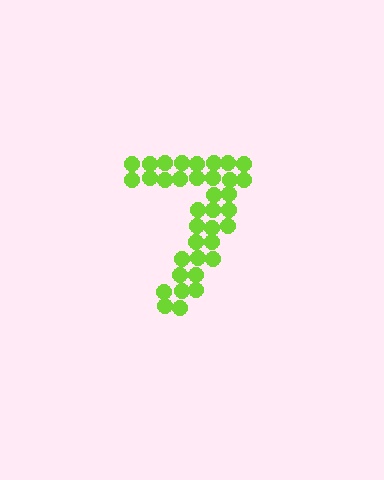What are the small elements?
The small elements are circles.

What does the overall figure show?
The overall figure shows the digit 7.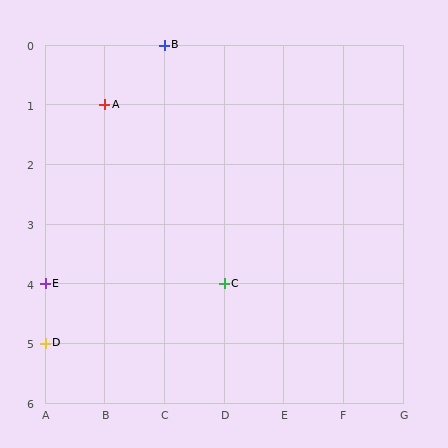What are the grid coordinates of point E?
Point E is at grid coordinates (A, 4).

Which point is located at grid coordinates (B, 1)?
Point A is at (B, 1).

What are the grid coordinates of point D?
Point D is at grid coordinates (A, 5).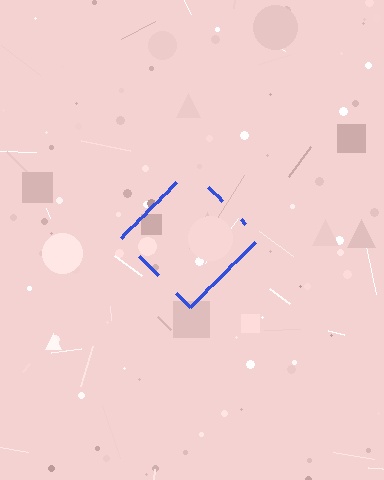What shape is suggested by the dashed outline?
The dashed outline suggests a diamond.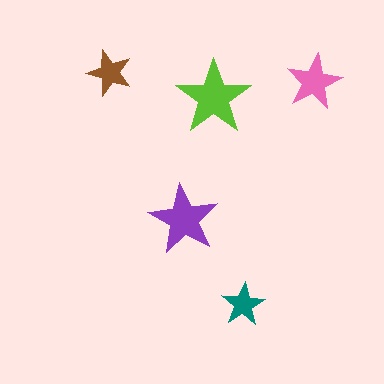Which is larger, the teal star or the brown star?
The brown one.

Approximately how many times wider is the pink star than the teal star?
About 1.5 times wider.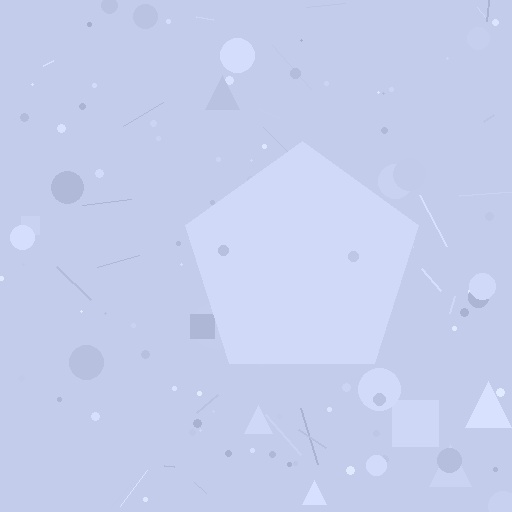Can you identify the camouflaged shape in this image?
The camouflaged shape is a pentagon.